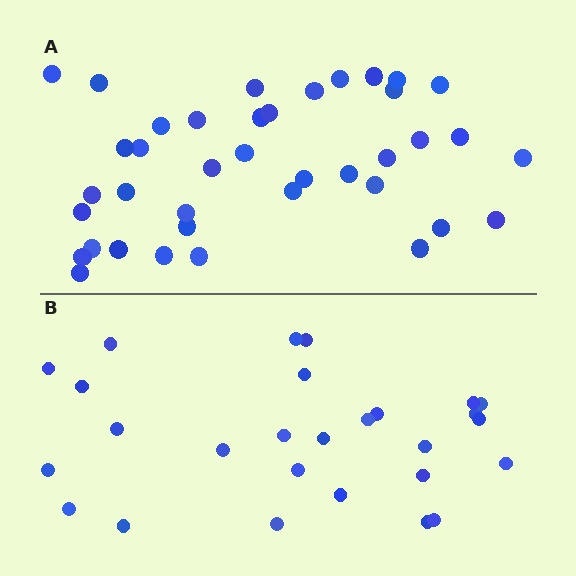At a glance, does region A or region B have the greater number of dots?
Region A (the top region) has more dots.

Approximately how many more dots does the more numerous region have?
Region A has roughly 12 or so more dots than region B.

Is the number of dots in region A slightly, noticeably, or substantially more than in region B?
Region A has noticeably more, but not dramatically so. The ratio is roughly 1.4 to 1.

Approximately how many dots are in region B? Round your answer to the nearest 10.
About 30 dots. (The exact count is 27, which rounds to 30.)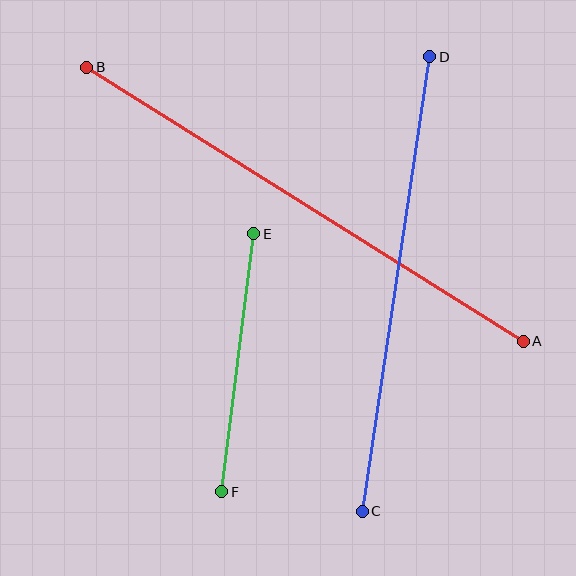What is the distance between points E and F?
The distance is approximately 260 pixels.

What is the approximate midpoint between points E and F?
The midpoint is at approximately (238, 363) pixels.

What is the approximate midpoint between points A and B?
The midpoint is at approximately (305, 204) pixels.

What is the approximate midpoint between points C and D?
The midpoint is at approximately (396, 284) pixels.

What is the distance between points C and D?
The distance is approximately 459 pixels.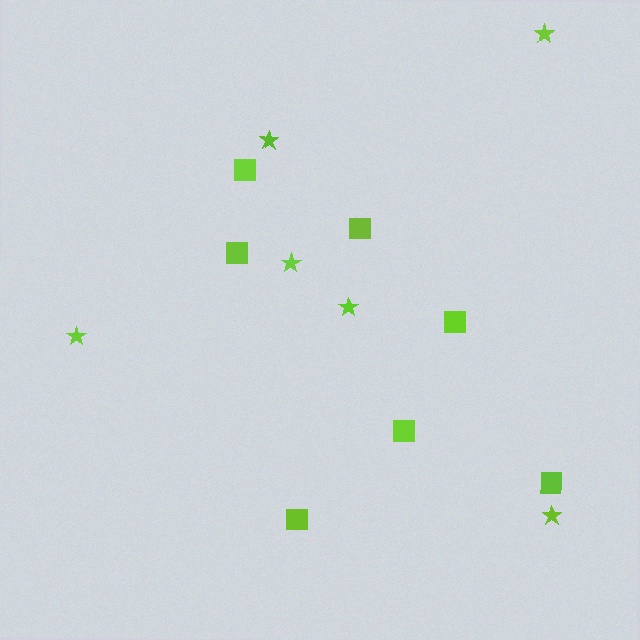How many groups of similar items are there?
There are 2 groups: one group of stars (6) and one group of squares (7).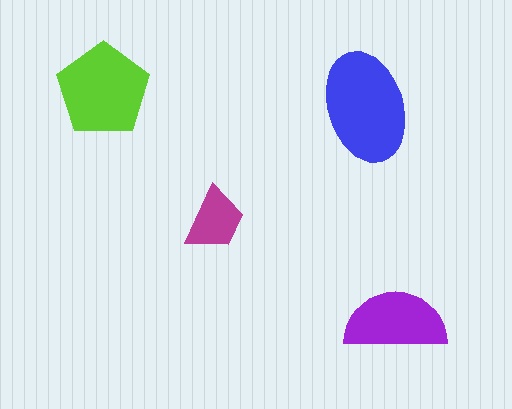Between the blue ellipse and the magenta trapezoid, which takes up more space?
The blue ellipse.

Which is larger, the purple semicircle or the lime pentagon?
The lime pentagon.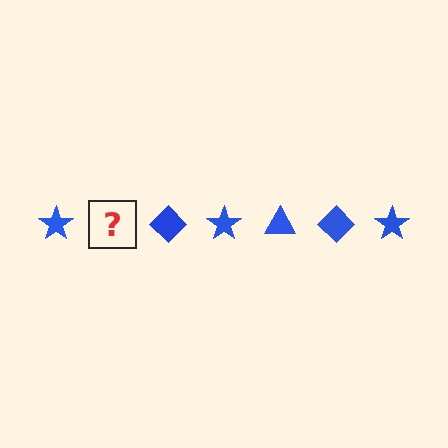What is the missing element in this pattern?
The missing element is a blue triangle.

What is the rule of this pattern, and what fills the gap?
The rule is that the pattern cycles through star, triangle, diamond shapes in blue. The gap should be filled with a blue triangle.